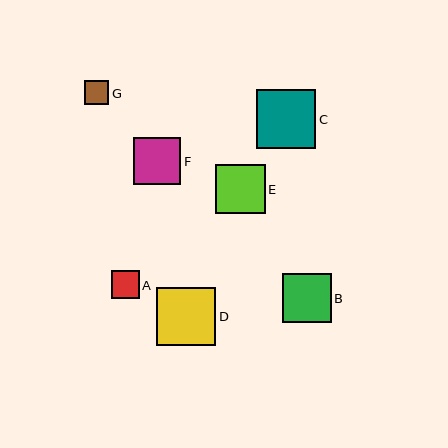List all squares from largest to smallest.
From largest to smallest: C, D, E, B, F, A, G.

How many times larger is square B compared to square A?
Square B is approximately 1.8 times the size of square A.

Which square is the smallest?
Square G is the smallest with a size of approximately 24 pixels.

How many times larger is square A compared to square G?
Square A is approximately 1.2 times the size of square G.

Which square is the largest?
Square C is the largest with a size of approximately 59 pixels.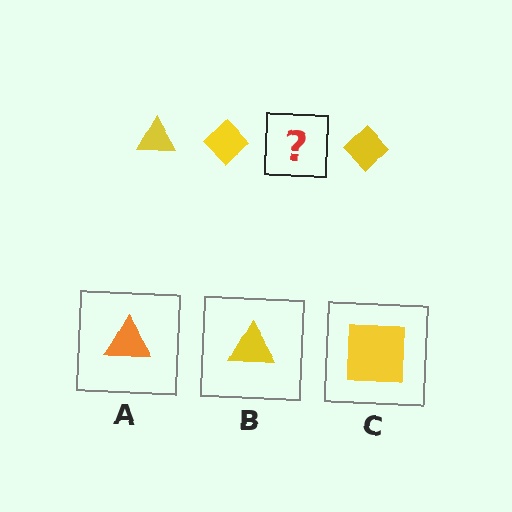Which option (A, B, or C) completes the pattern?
B.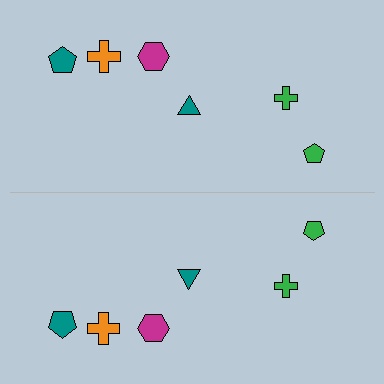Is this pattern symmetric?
Yes, this pattern has bilateral (reflection) symmetry.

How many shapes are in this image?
There are 12 shapes in this image.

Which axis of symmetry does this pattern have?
The pattern has a horizontal axis of symmetry running through the center of the image.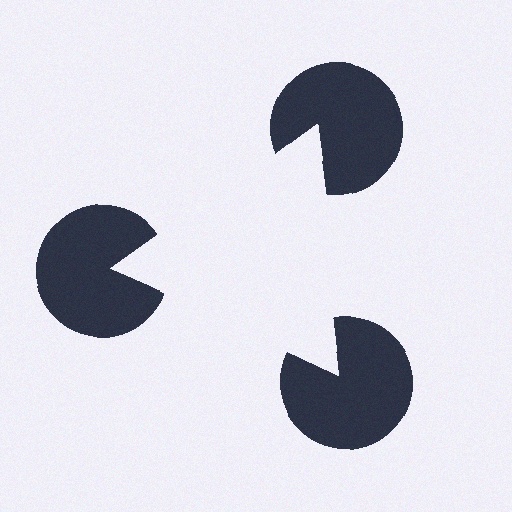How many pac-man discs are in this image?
There are 3 — one at each vertex of the illusory triangle.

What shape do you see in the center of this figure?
An illusory triangle — its edges are inferred from the aligned wedge cuts in the pac-man discs, not physically drawn.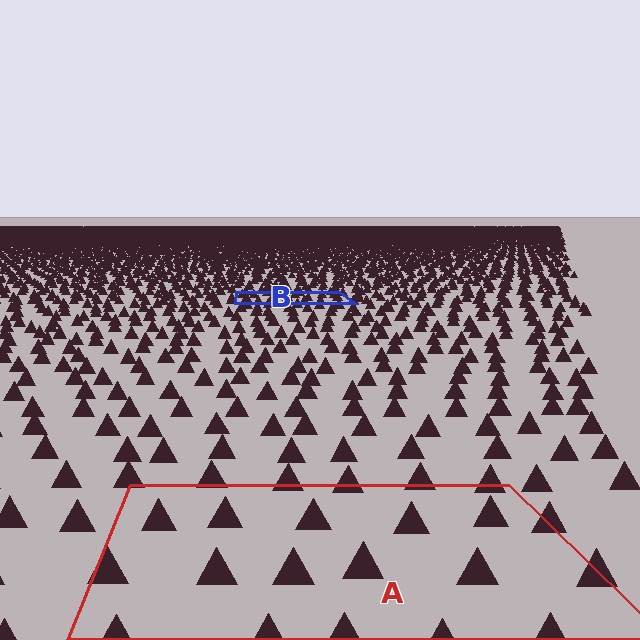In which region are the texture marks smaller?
The texture marks are smaller in region B, because it is farther away.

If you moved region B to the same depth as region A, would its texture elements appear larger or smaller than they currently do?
They would appear larger. At a closer depth, the same texture elements are projected at a bigger on-screen size.